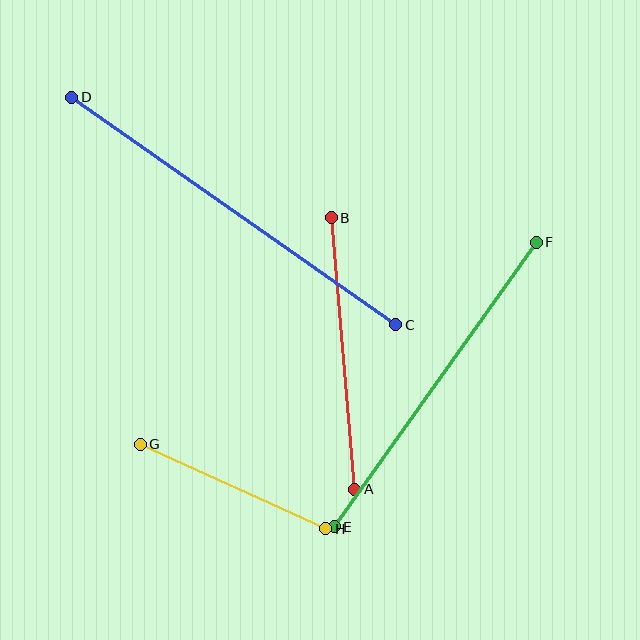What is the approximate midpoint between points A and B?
The midpoint is at approximately (343, 353) pixels.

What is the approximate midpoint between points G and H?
The midpoint is at approximately (233, 487) pixels.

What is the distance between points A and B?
The distance is approximately 273 pixels.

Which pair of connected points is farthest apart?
Points C and D are farthest apart.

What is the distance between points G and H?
The distance is approximately 204 pixels.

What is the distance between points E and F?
The distance is approximately 349 pixels.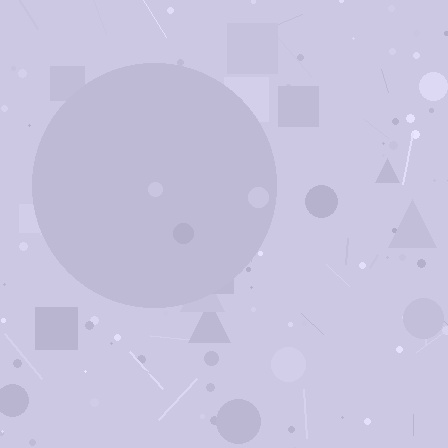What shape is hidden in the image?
A circle is hidden in the image.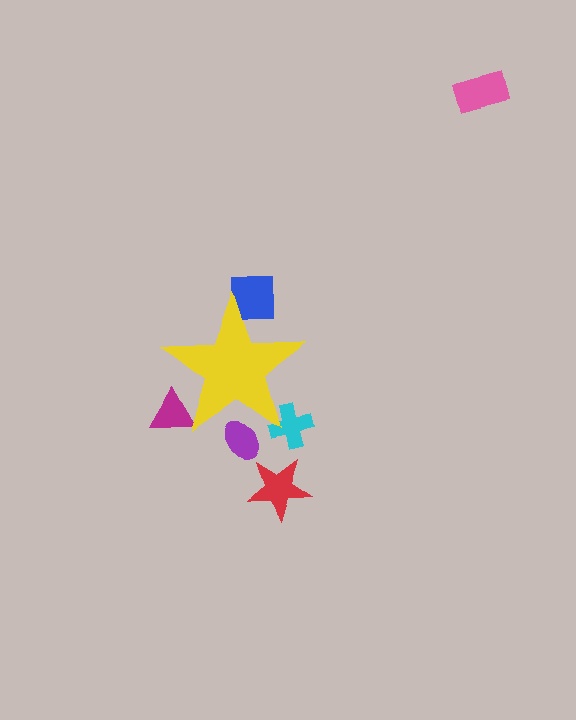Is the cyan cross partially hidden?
Yes, the cyan cross is partially hidden behind the yellow star.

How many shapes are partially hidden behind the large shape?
4 shapes are partially hidden.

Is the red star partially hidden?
No, the red star is fully visible.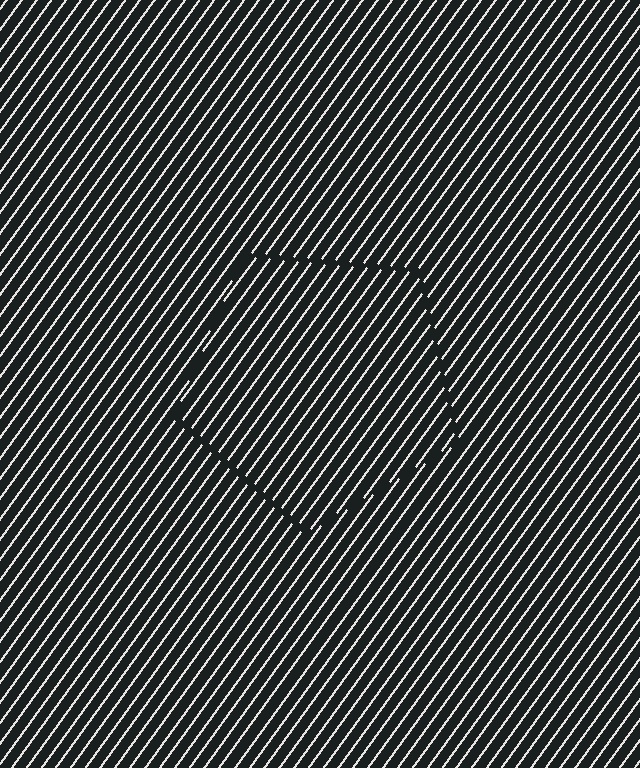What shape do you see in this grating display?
An illusory pentagon. The interior of the shape contains the same grating, shifted by half a period — the contour is defined by the phase discontinuity where line-ends from the inner and outer gratings abut.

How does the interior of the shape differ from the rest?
The interior of the shape contains the same grating, shifted by half a period — the contour is defined by the phase discontinuity where line-ends from the inner and outer gratings abut.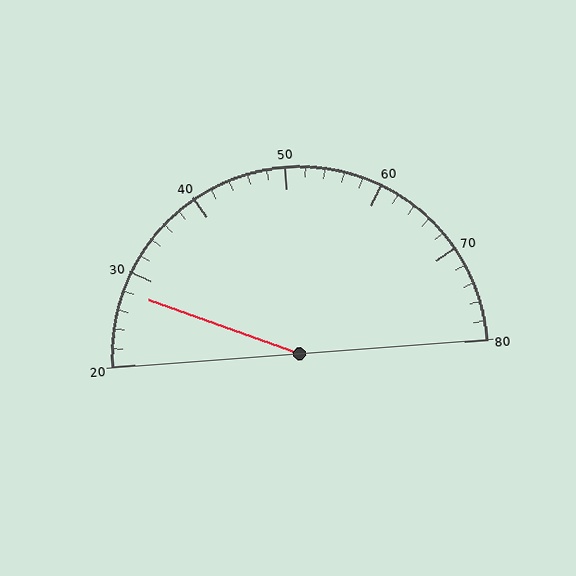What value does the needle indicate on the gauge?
The needle indicates approximately 28.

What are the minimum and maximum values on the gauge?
The gauge ranges from 20 to 80.